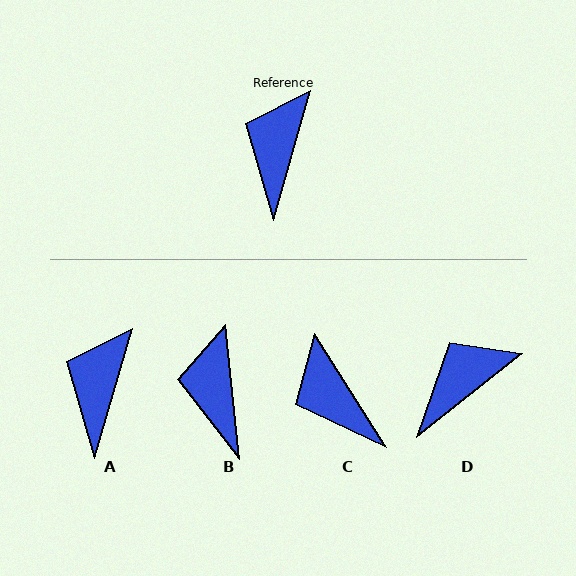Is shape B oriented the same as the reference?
No, it is off by about 22 degrees.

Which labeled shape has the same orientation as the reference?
A.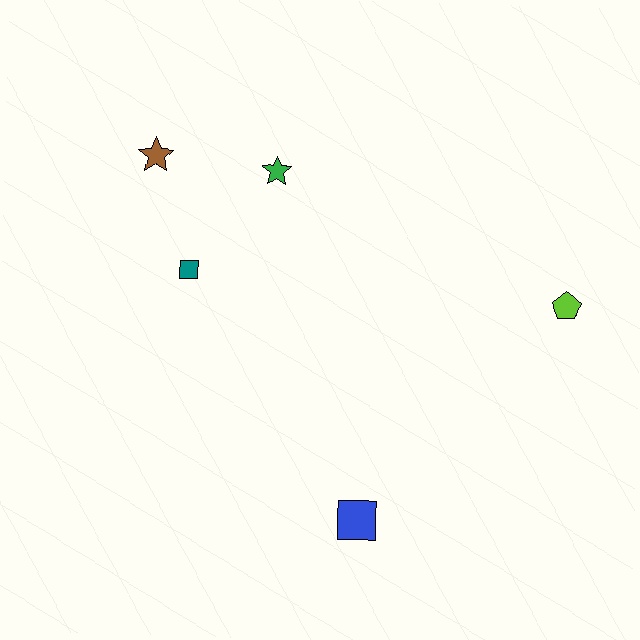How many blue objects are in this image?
There is 1 blue object.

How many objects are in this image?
There are 5 objects.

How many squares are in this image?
There are 2 squares.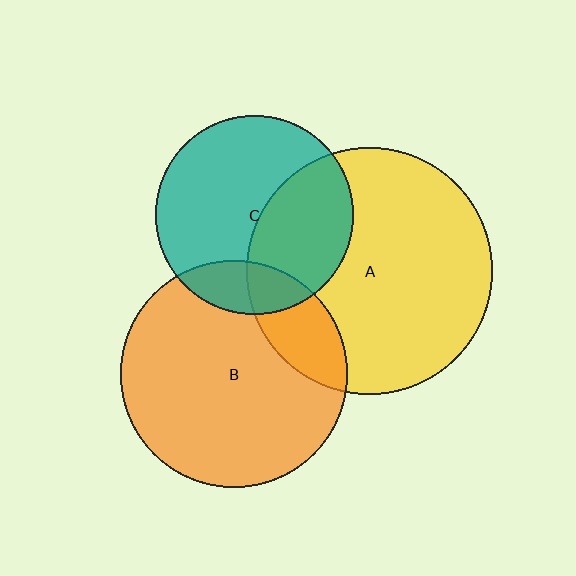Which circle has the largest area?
Circle A (yellow).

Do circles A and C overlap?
Yes.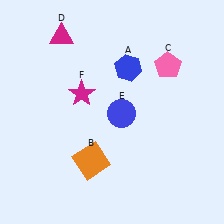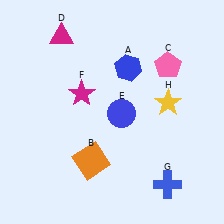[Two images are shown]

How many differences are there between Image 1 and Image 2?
There are 2 differences between the two images.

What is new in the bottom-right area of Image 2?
A blue cross (G) was added in the bottom-right area of Image 2.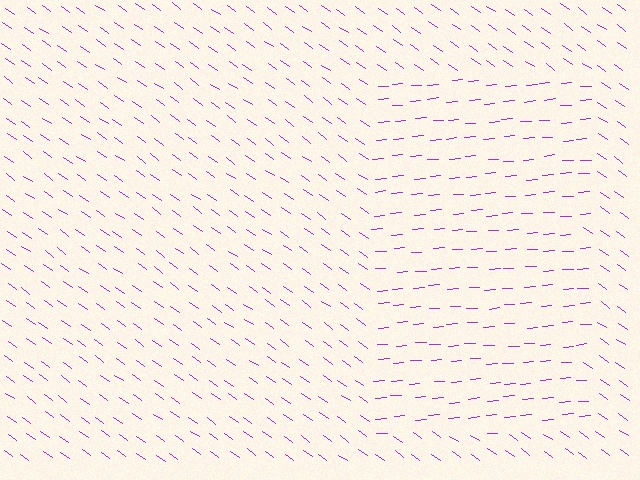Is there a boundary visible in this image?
Yes, there is a texture boundary formed by a change in line orientation.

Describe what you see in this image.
The image is filled with small purple line segments. A rectangle region in the image has lines oriented differently from the surrounding lines, creating a visible texture boundary.